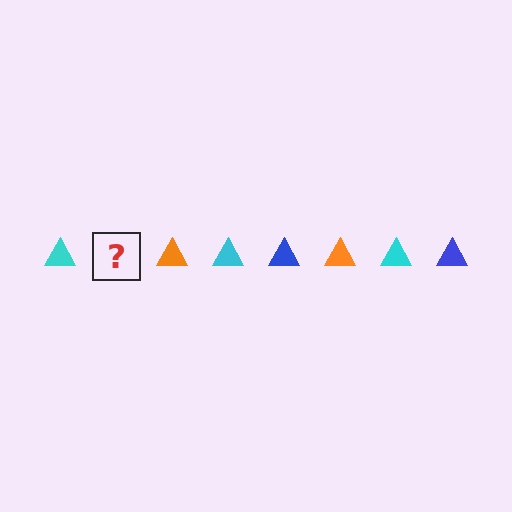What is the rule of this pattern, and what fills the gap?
The rule is that the pattern cycles through cyan, blue, orange triangles. The gap should be filled with a blue triangle.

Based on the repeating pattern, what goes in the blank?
The blank should be a blue triangle.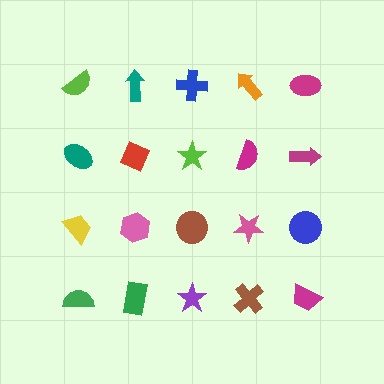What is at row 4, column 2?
A green rectangle.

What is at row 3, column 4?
A pink star.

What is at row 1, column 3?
A blue cross.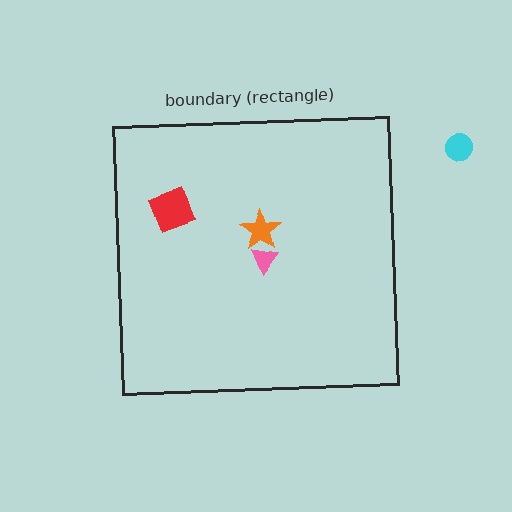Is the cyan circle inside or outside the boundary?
Outside.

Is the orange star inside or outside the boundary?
Inside.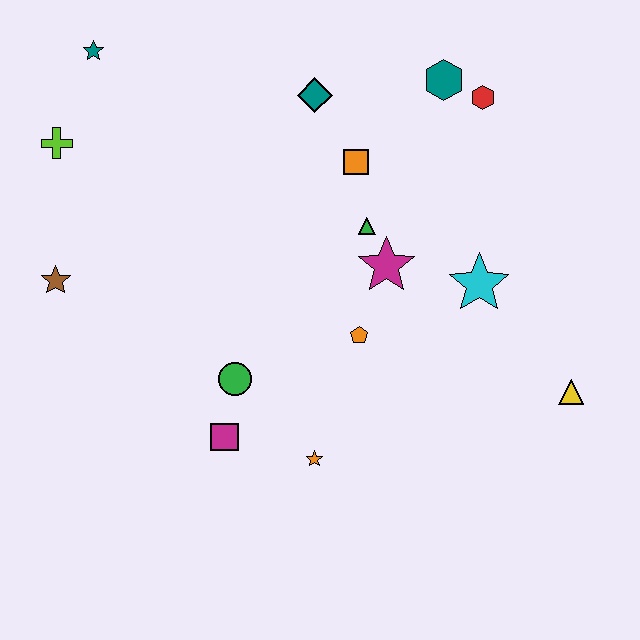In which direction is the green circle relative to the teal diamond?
The green circle is below the teal diamond.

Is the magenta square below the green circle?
Yes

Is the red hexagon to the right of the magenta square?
Yes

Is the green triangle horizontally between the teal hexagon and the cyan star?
No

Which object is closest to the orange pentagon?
The magenta star is closest to the orange pentagon.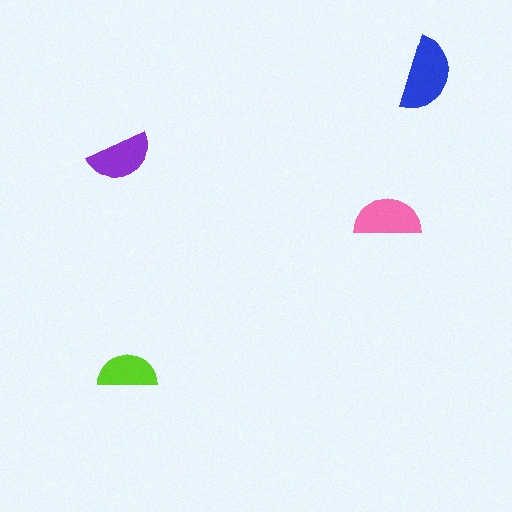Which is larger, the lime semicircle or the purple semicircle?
The purple one.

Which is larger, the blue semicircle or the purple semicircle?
The blue one.